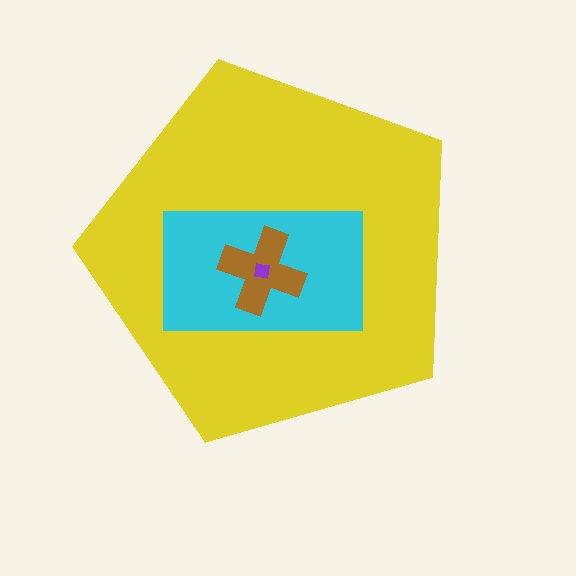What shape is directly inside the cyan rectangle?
The brown cross.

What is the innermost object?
The purple square.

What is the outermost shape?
The yellow pentagon.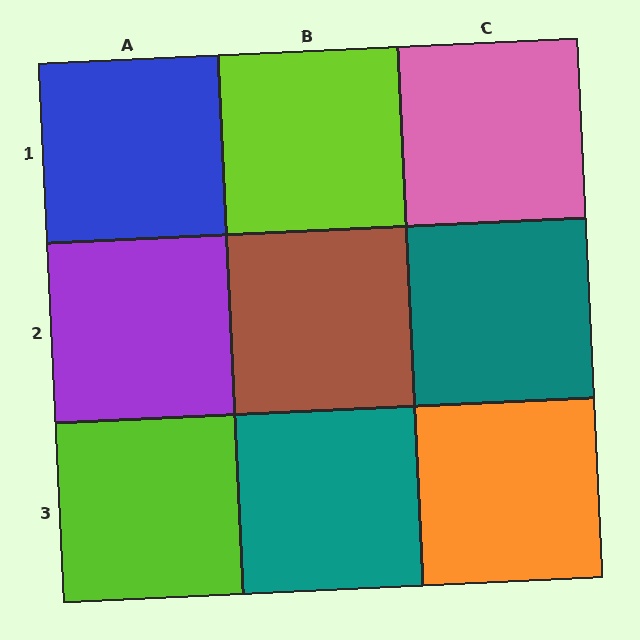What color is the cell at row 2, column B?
Brown.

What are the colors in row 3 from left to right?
Lime, teal, orange.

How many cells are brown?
1 cell is brown.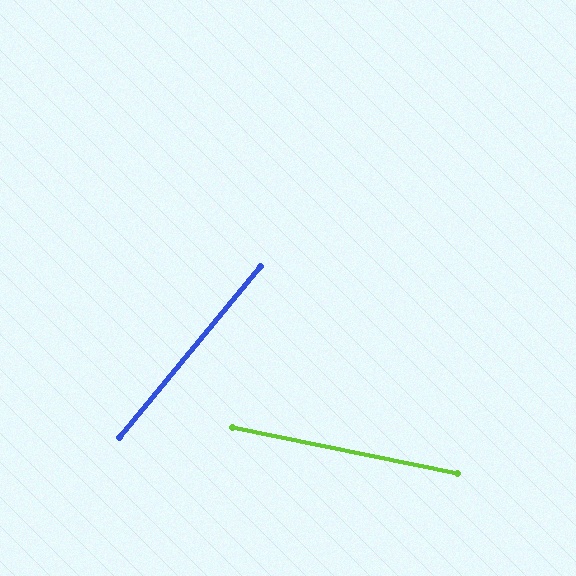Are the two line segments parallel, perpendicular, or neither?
Neither parallel nor perpendicular — they differ by about 62°.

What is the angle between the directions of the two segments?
Approximately 62 degrees.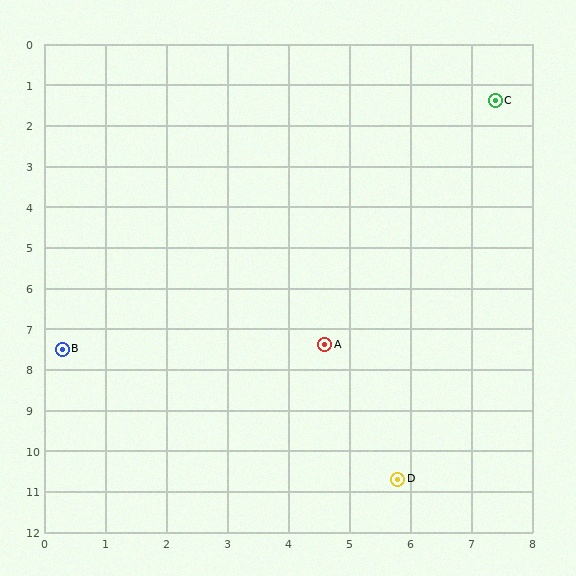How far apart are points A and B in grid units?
Points A and B are about 4.3 grid units apart.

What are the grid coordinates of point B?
Point B is at approximately (0.3, 7.5).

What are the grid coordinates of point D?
Point D is at approximately (5.8, 10.7).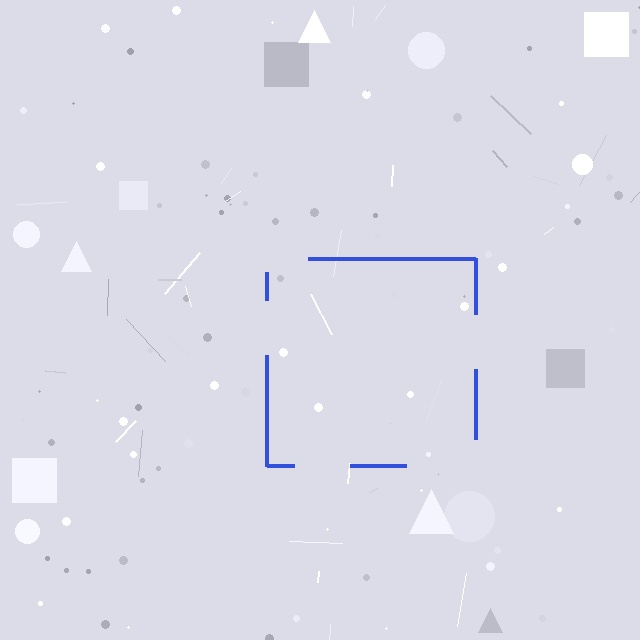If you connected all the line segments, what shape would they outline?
They would outline a square.